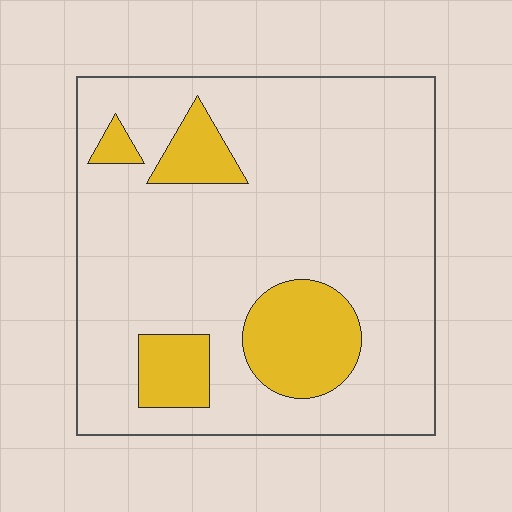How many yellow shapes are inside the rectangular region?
4.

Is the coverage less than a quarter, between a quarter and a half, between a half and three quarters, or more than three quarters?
Less than a quarter.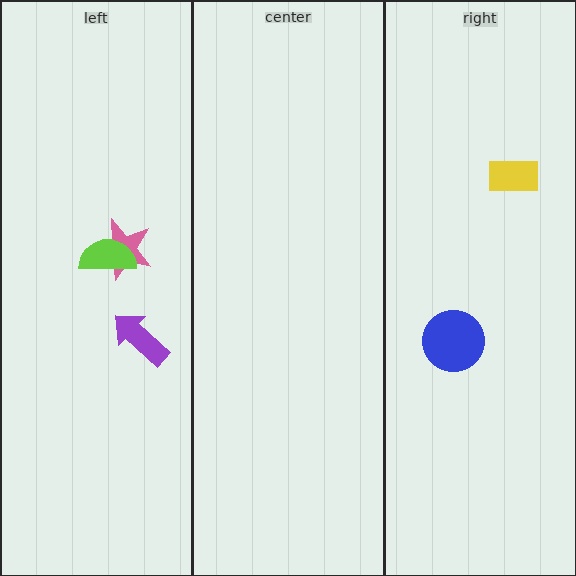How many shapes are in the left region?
3.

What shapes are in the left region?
The purple arrow, the pink star, the lime semicircle.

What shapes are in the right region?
The yellow rectangle, the blue circle.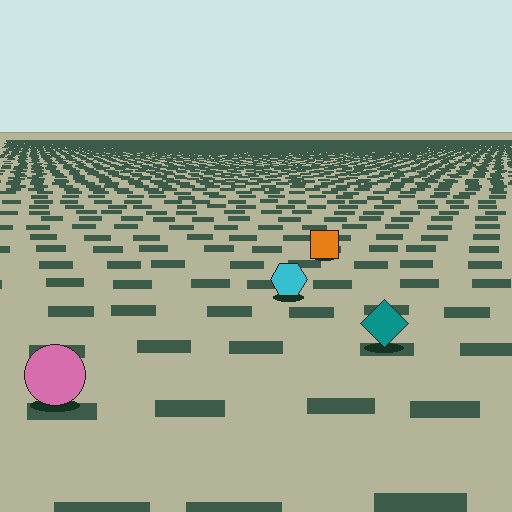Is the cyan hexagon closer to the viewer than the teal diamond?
No. The teal diamond is closer — you can tell from the texture gradient: the ground texture is coarser near it.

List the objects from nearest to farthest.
From nearest to farthest: the pink circle, the teal diamond, the cyan hexagon, the orange square.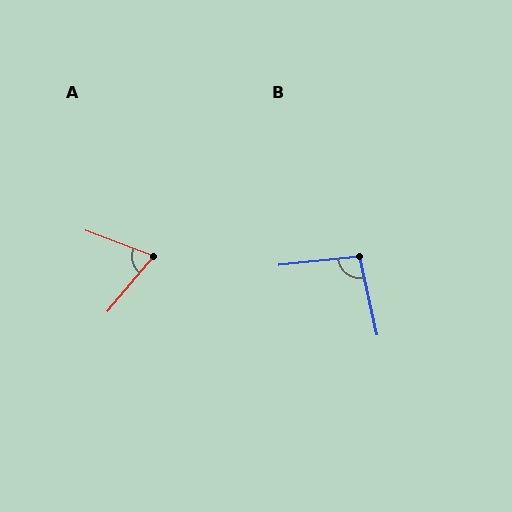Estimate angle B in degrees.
Approximately 96 degrees.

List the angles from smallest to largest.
A (71°), B (96°).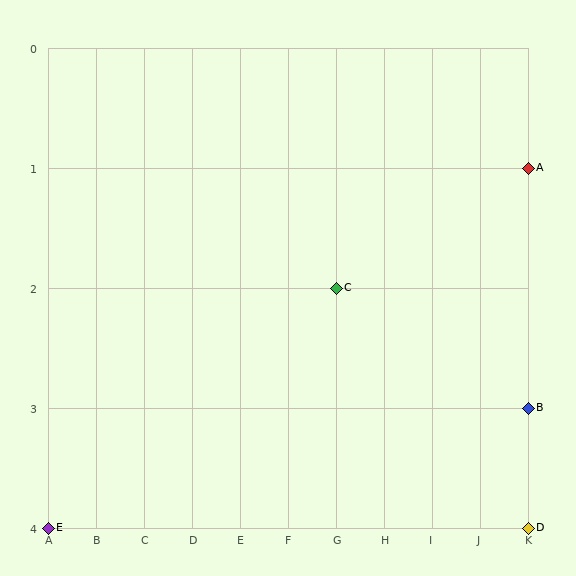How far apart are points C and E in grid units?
Points C and E are 6 columns and 2 rows apart (about 6.3 grid units diagonally).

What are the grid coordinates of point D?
Point D is at grid coordinates (K, 4).